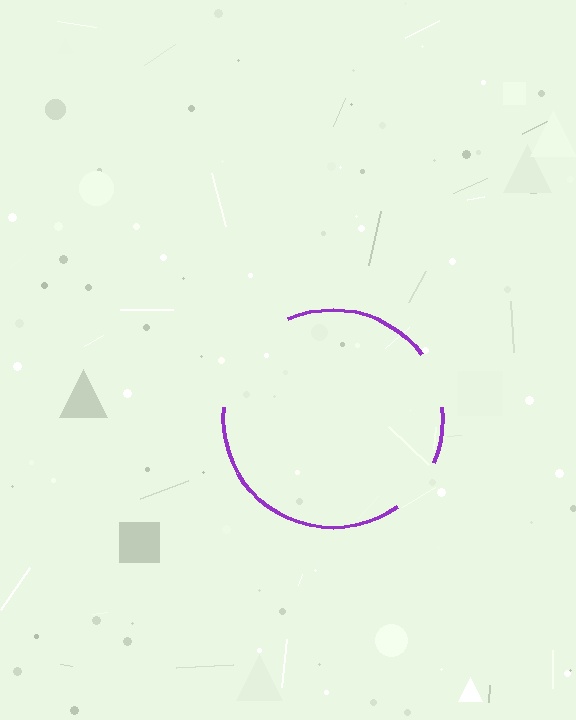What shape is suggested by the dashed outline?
The dashed outline suggests a circle.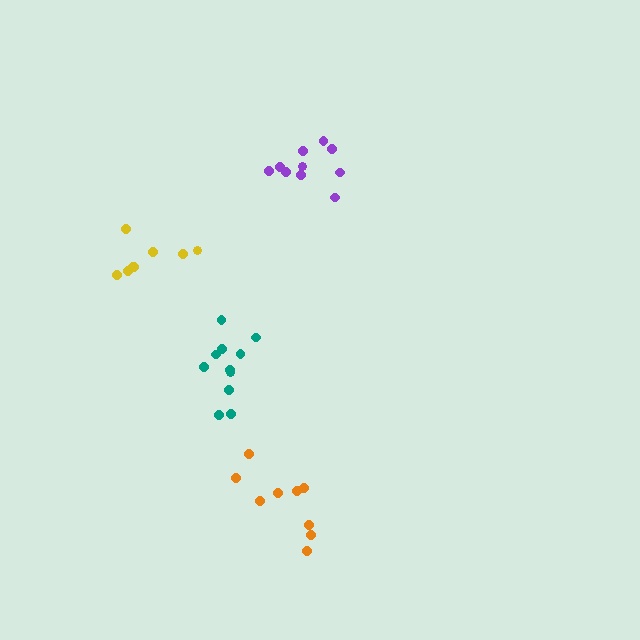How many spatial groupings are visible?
There are 4 spatial groupings.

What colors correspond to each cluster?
The clusters are colored: orange, yellow, purple, teal.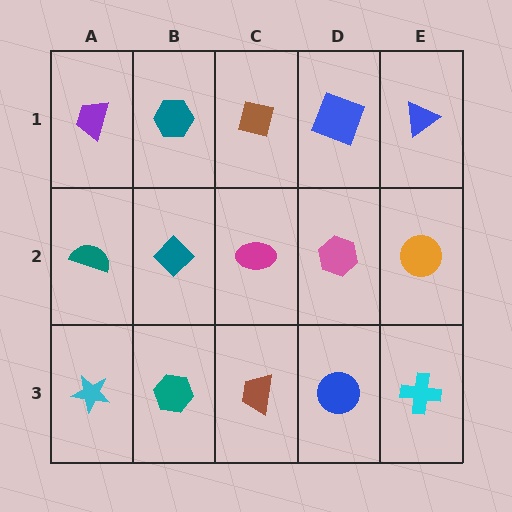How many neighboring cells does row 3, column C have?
3.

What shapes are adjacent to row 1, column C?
A magenta ellipse (row 2, column C), a teal hexagon (row 1, column B), a blue square (row 1, column D).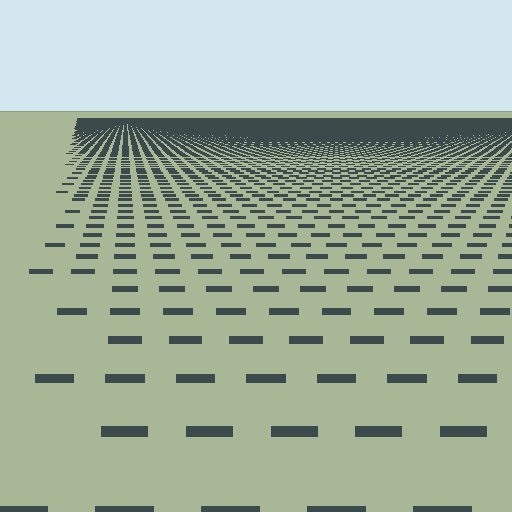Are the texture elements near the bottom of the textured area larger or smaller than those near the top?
Larger. Near the bottom, elements are closer to the viewer and appear at a bigger on-screen size.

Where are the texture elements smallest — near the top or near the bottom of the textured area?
Near the top.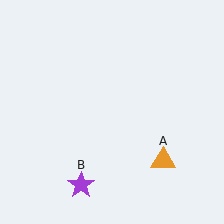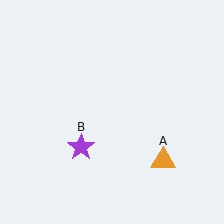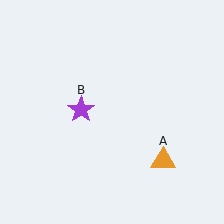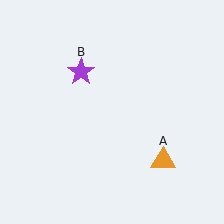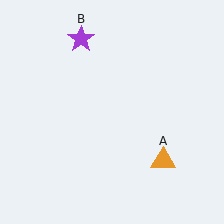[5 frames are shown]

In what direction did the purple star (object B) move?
The purple star (object B) moved up.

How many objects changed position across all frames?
1 object changed position: purple star (object B).